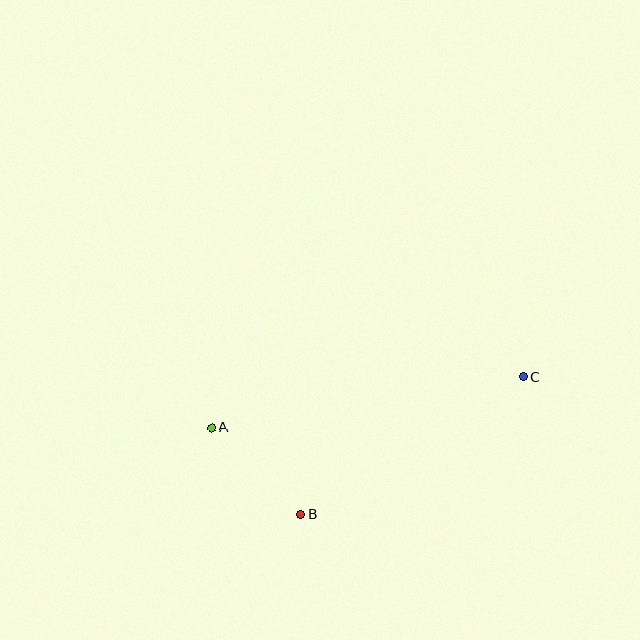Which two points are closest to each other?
Points A and B are closest to each other.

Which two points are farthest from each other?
Points A and C are farthest from each other.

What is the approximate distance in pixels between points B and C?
The distance between B and C is approximately 261 pixels.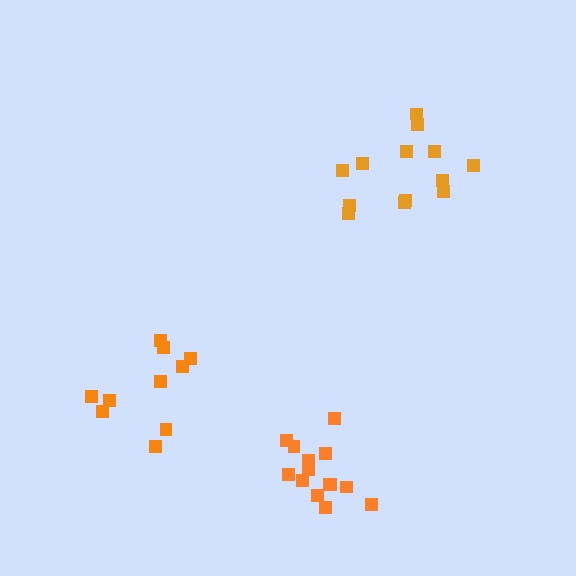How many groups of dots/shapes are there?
There are 3 groups.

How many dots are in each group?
Group 1: 10 dots, Group 2: 13 dots, Group 3: 14 dots (37 total).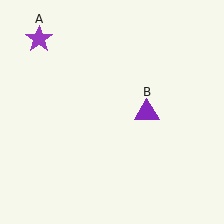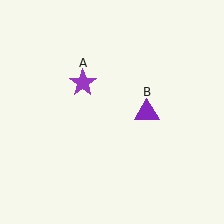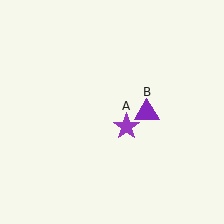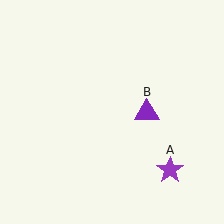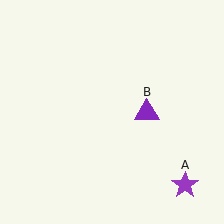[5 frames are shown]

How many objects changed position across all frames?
1 object changed position: purple star (object A).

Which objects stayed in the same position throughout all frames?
Purple triangle (object B) remained stationary.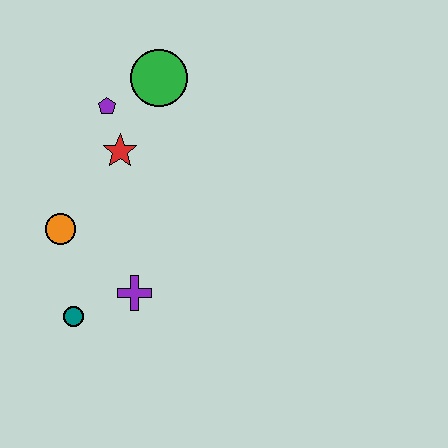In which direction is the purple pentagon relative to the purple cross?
The purple pentagon is above the purple cross.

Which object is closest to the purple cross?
The teal circle is closest to the purple cross.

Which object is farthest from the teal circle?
The green circle is farthest from the teal circle.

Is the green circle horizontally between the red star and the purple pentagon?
No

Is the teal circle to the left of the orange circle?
No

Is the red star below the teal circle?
No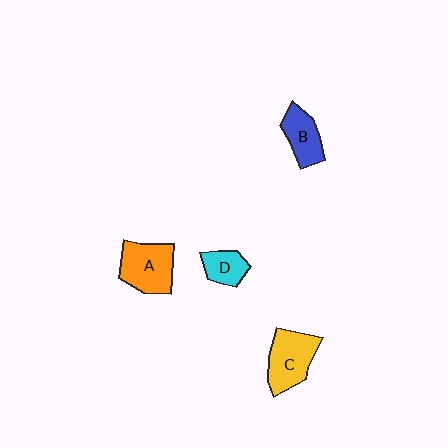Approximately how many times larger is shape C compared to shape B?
Approximately 1.4 times.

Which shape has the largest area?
Shape A (orange).